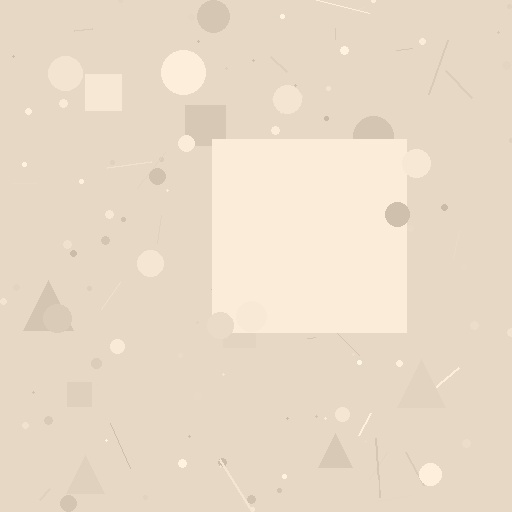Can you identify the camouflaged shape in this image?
The camouflaged shape is a square.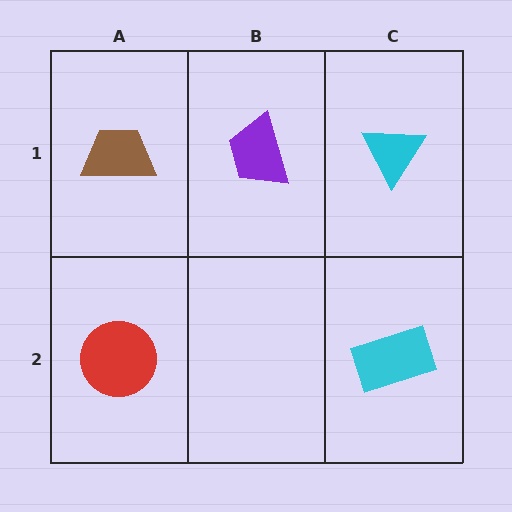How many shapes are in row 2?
2 shapes.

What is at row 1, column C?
A cyan triangle.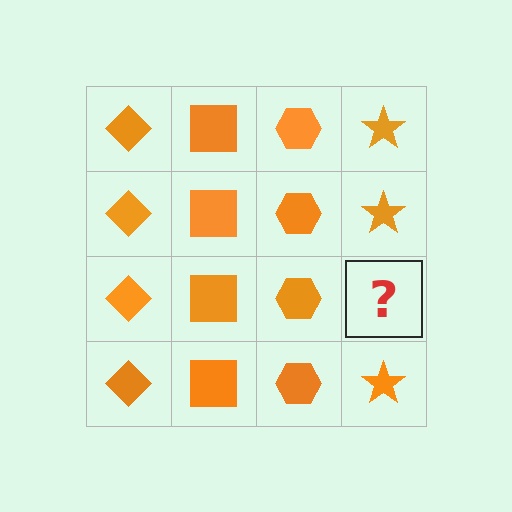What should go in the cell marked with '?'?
The missing cell should contain an orange star.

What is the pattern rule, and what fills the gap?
The rule is that each column has a consistent shape. The gap should be filled with an orange star.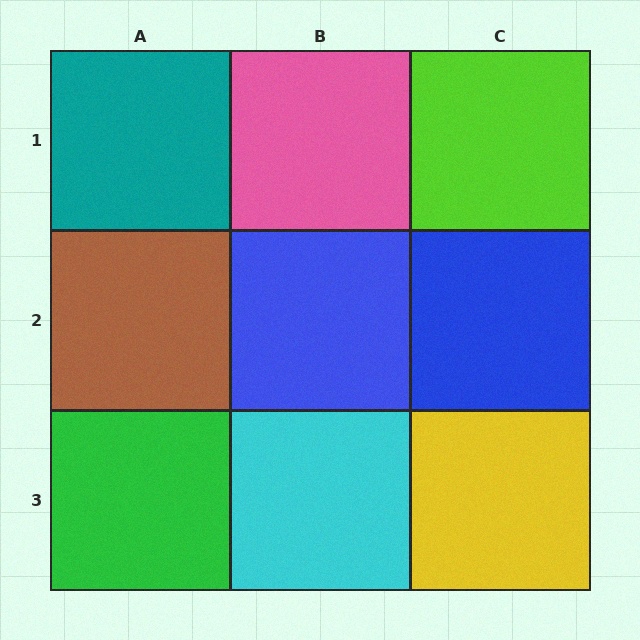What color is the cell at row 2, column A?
Brown.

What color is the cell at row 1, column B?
Pink.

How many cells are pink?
1 cell is pink.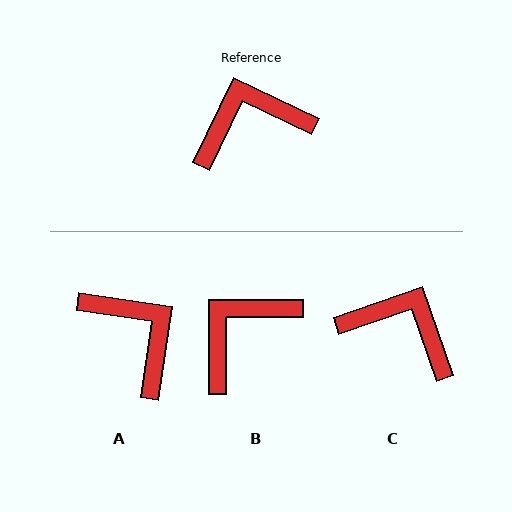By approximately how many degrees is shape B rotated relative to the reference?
Approximately 26 degrees counter-clockwise.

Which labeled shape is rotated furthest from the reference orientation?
A, about 73 degrees away.